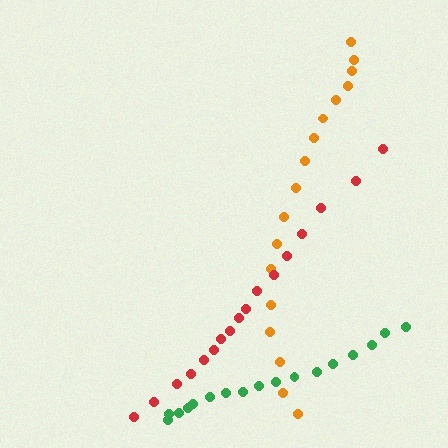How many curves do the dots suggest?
There are 3 distinct paths.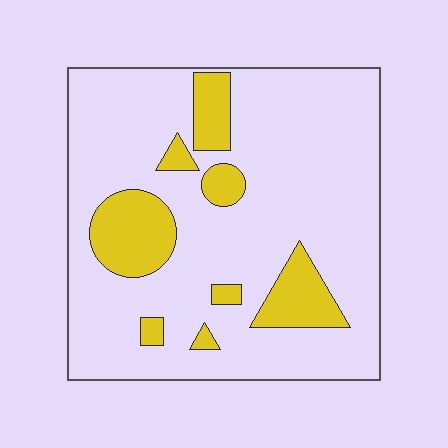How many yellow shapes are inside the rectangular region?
8.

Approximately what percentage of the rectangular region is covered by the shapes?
Approximately 20%.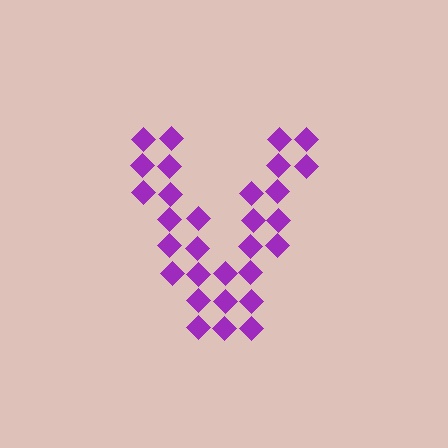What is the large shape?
The large shape is the letter V.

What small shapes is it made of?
It is made of small diamonds.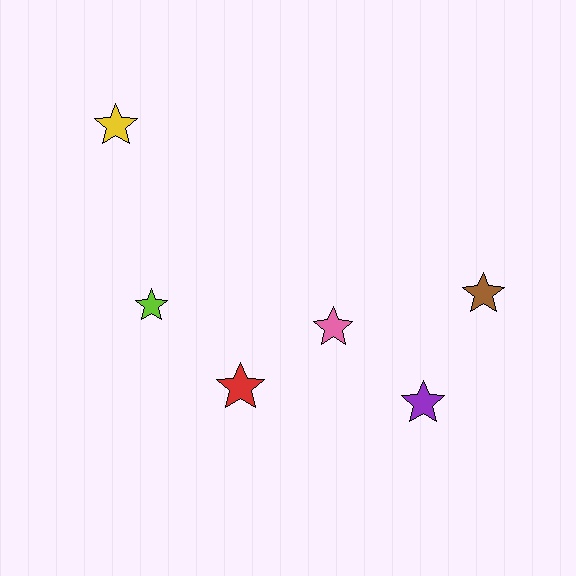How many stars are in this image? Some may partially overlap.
There are 6 stars.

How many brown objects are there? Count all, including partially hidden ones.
There is 1 brown object.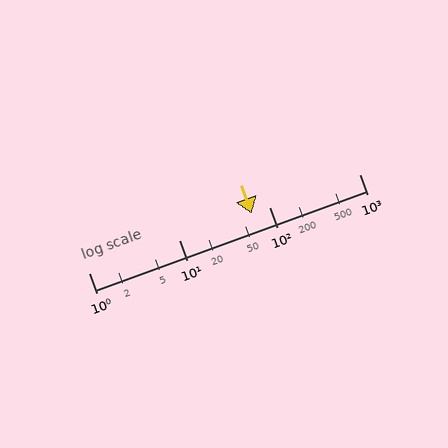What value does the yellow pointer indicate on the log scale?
The pointer indicates approximately 64.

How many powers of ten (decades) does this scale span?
The scale spans 3 decades, from 1 to 1000.